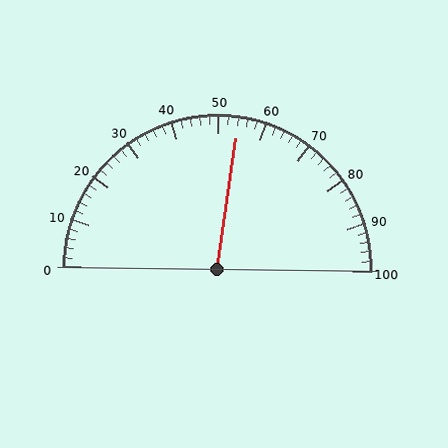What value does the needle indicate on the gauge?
The needle indicates approximately 54.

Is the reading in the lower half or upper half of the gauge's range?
The reading is in the upper half of the range (0 to 100).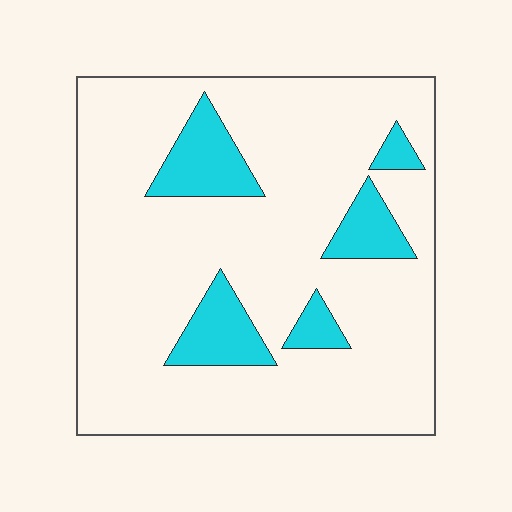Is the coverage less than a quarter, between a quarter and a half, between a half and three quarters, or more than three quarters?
Less than a quarter.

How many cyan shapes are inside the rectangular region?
5.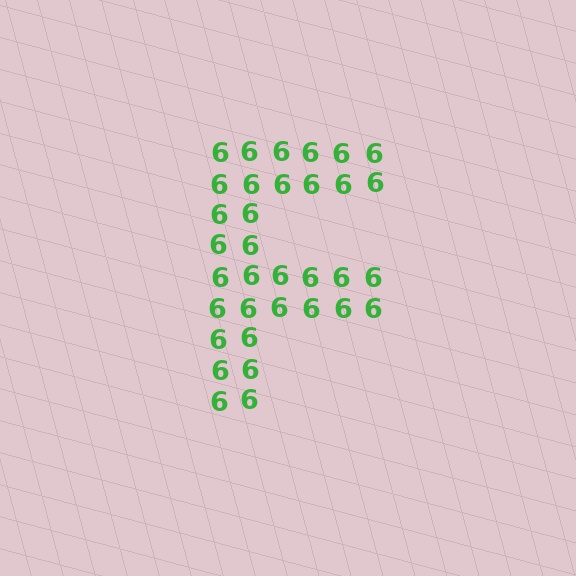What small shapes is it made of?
It is made of small digit 6's.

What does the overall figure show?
The overall figure shows the letter F.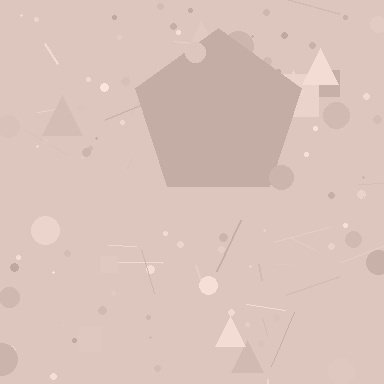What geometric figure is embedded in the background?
A pentagon is embedded in the background.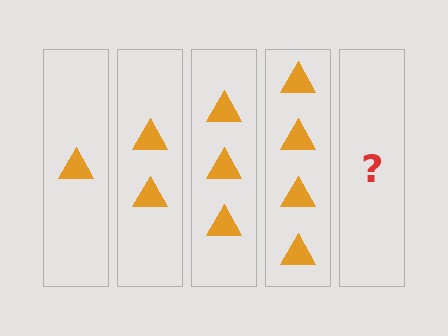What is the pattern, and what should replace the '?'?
The pattern is that each step adds one more triangle. The '?' should be 5 triangles.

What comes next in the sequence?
The next element should be 5 triangles.